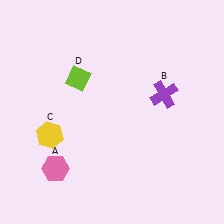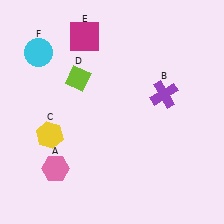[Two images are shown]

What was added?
A magenta square (E), a cyan circle (F) were added in Image 2.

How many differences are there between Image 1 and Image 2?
There are 2 differences between the two images.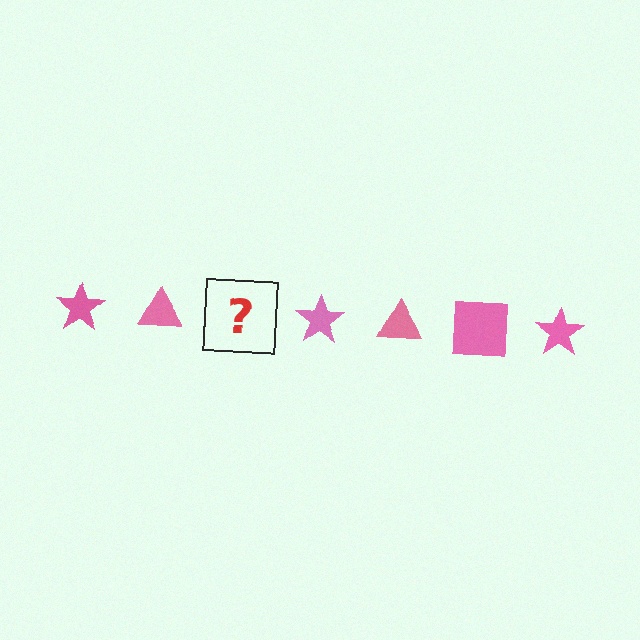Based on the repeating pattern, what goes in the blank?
The blank should be a pink square.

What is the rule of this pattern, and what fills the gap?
The rule is that the pattern cycles through star, triangle, square shapes in pink. The gap should be filled with a pink square.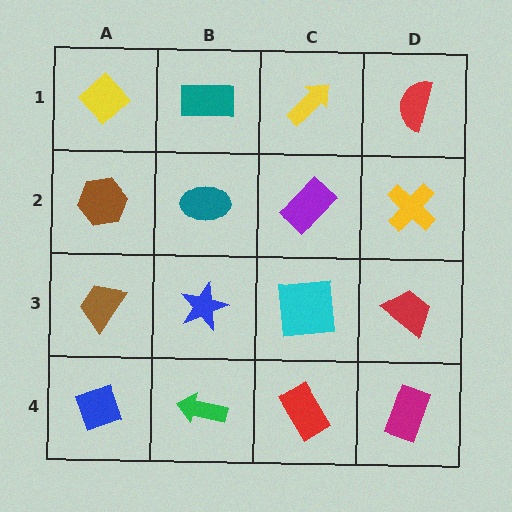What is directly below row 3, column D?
A magenta rectangle.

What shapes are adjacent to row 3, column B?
A teal ellipse (row 2, column B), a green arrow (row 4, column B), a brown trapezoid (row 3, column A), a cyan square (row 3, column C).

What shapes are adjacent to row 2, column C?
A yellow arrow (row 1, column C), a cyan square (row 3, column C), a teal ellipse (row 2, column B), a yellow cross (row 2, column D).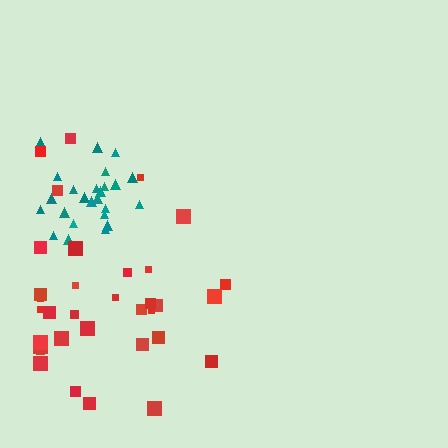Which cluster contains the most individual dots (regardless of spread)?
Red (35).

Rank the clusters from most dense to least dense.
teal, red.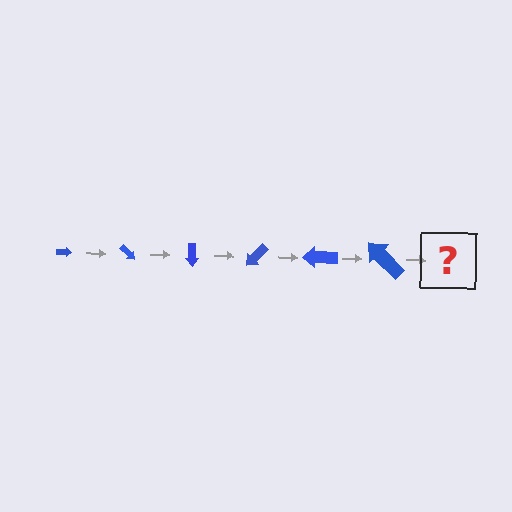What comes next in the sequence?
The next element should be an arrow, larger than the previous one and rotated 270 degrees from the start.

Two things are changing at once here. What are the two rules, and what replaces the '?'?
The two rules are that the arrow grows larger each step and it rotates 45 degrees each step. The '?' should be an arrow, larger than the previous one and rotated 270 degrees from the start.